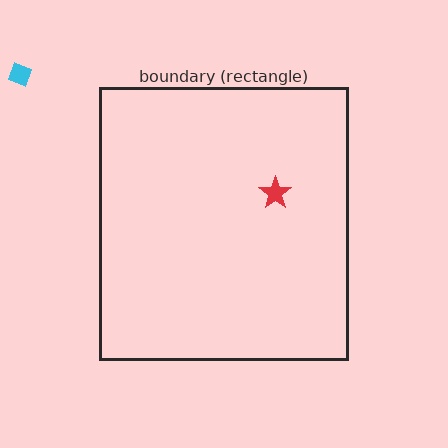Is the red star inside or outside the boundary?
Inside.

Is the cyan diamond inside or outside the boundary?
Outside.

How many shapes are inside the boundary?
1 inside, 1 outside.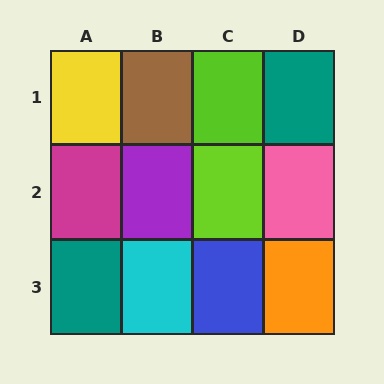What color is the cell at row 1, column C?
Lime.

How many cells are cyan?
1 cell is cyan.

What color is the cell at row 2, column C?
Lime.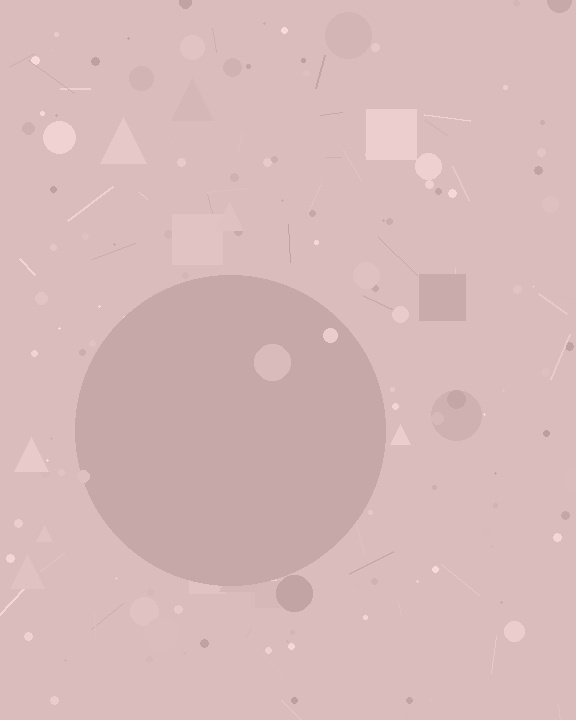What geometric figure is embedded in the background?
A circle is embedded in the background.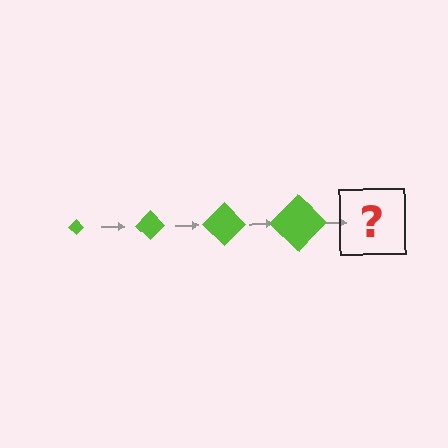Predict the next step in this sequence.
The next step is a lime diamond, larger than the previous one.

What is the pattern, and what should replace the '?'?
The pattern is that the diamond gets progressively larger each step. The '?' should be a lime diamond, larger than the previous one.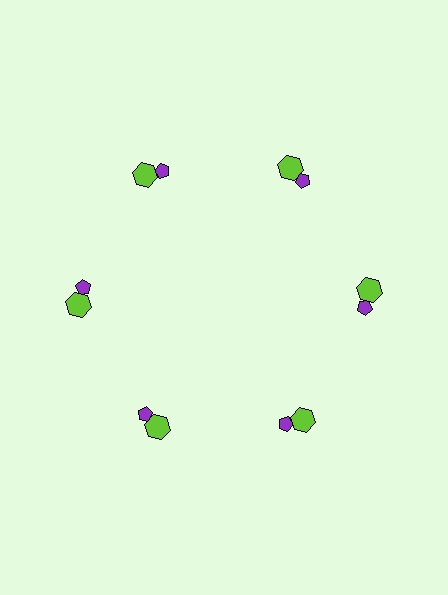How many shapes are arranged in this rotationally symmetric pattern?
There are 12 shapes, arranged in 6 groups of 2.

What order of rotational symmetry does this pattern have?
This pattern has 6-fold rotational symmetry.